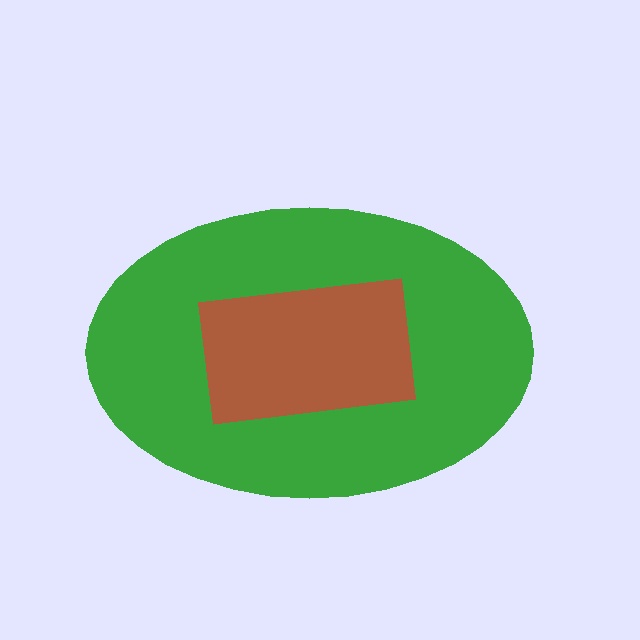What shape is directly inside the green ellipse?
The brown rectangle.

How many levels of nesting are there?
2.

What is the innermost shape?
The brown rectangle.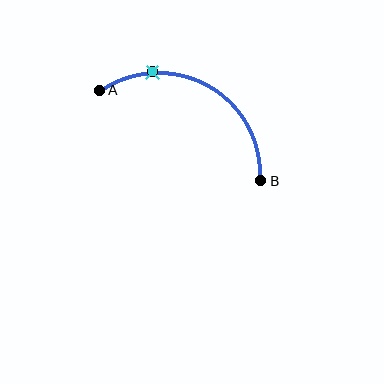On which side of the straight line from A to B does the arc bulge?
The arc bulges above the straight line connecting A and B.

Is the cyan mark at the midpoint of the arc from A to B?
No. The cyan mark lies on the arc but is closer to endpoint A. The arc midpoint would be at the point on the curve equidistant along the arc from both A and B.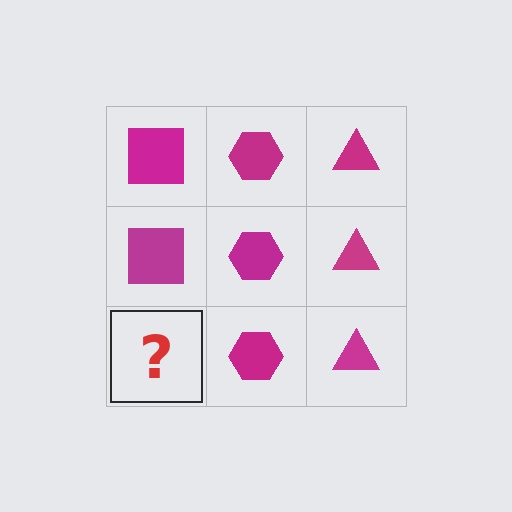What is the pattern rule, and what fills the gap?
The rule is that each column has a consistent shape. The gap should be filled with a magenta square.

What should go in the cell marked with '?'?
The missing cell should contain a magenta square.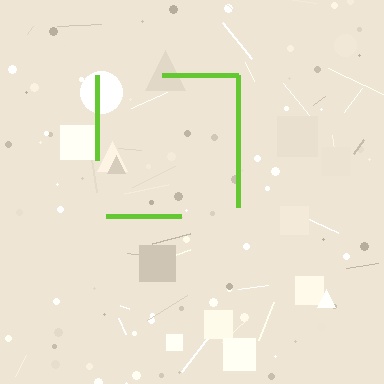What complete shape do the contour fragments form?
The contour fragments form a square.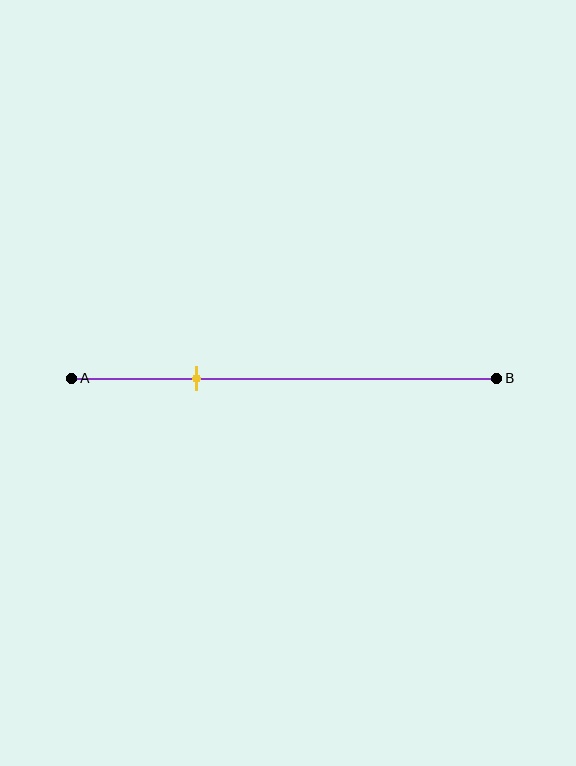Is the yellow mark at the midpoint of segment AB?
No, the mark is at about 30% from A, not at the 50% midpoint.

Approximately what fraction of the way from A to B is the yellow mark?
The yellow mark is approximately 30% of the way from A to B.